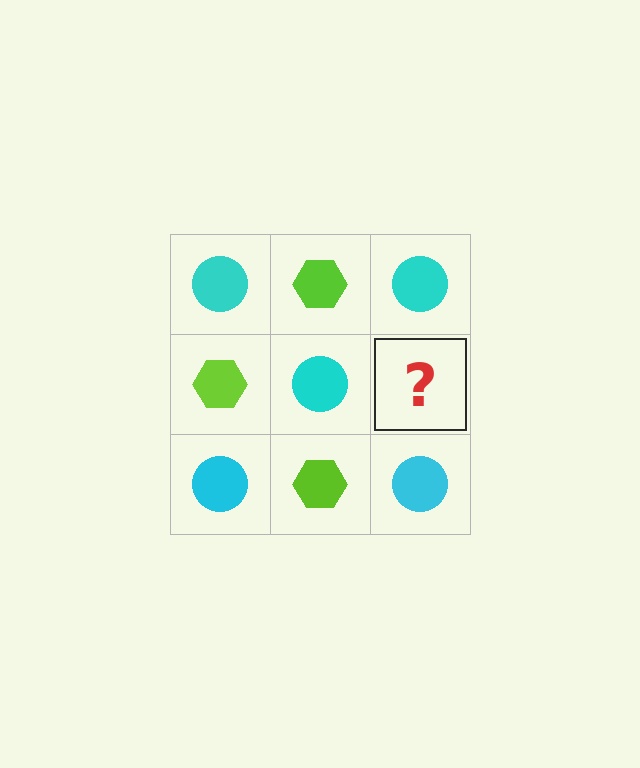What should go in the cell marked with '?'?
The missing cell should contain a lime hexagon.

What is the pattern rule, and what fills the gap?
The rule is that it alternates cyan circle and lime hexagon in a checkerboard pattern. The gap should be filled with a lime hexagon.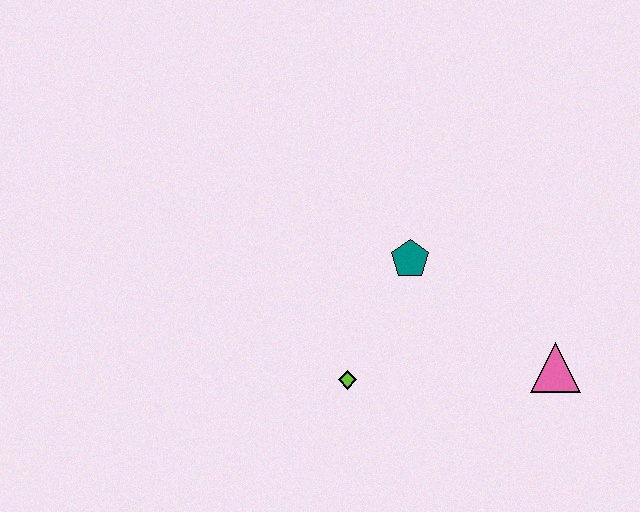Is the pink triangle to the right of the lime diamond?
Yes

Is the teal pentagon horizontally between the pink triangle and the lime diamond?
Yes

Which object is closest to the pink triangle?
The teal pentagon is closest to the pink triangle.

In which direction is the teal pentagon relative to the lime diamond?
The teal pentagon is above the lime diamond.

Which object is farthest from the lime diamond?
The pink triangle is farthest from the lime diamond.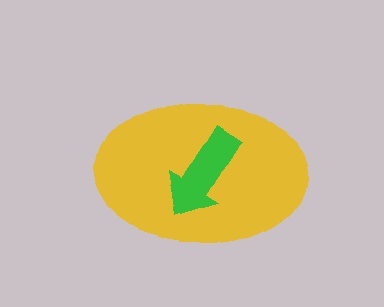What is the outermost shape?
The yellow ellipse.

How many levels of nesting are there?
2.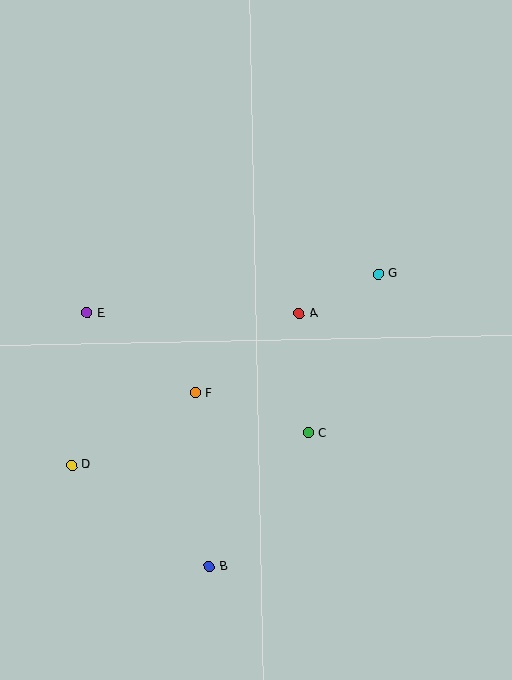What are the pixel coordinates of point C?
Point C is at (308, 433).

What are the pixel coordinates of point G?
Point G is at (378, 274).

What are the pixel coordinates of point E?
Point E is at (87, 313).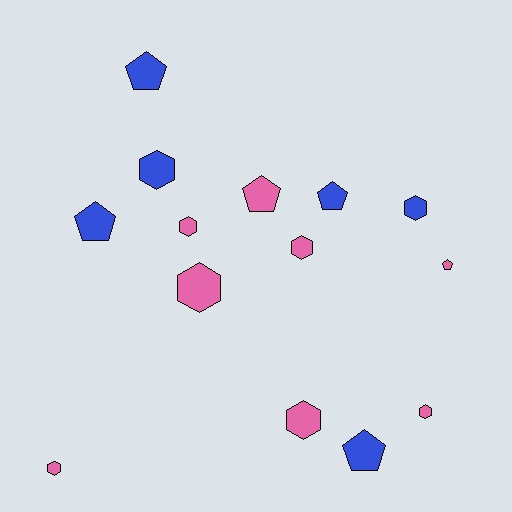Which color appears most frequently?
Pink, with 8 objects.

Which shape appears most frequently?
Hexagon, with 8 objects.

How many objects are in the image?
There are 14 objects.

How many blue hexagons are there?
There are 2 blue hexagons.